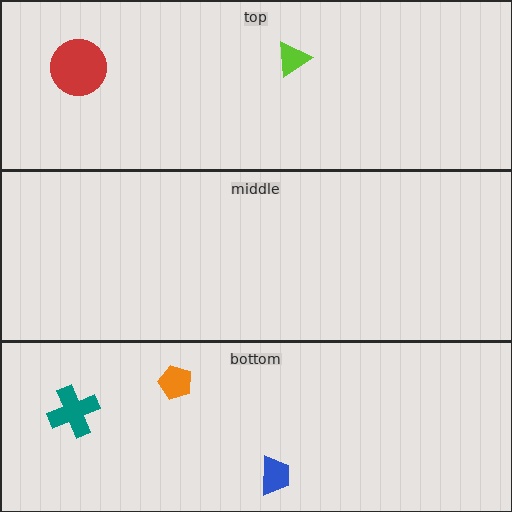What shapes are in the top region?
The red circle, the lime triangle.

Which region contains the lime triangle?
The top region.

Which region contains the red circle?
The top region.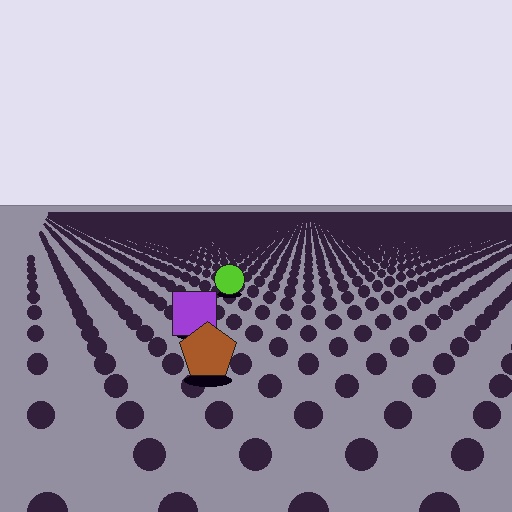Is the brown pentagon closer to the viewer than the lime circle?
Yes. The brown pentagon is closer — you can tell from the texture gradient: the ground texture is coarser near it.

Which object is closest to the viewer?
The brown pentagon is closest. The texture marks near it are larger and more spread out.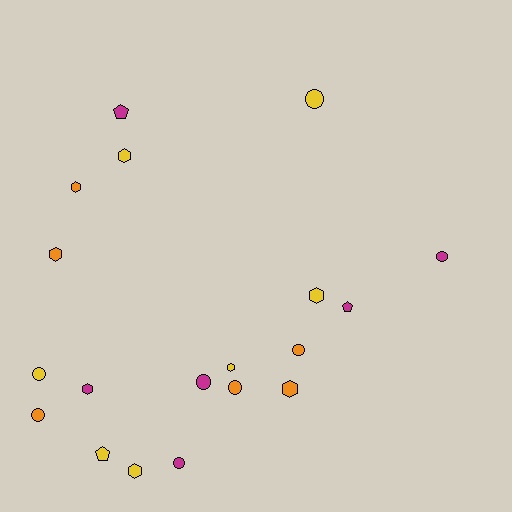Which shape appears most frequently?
Hexagon, with 8 objects.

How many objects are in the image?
There are 19 objects.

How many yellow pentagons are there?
There is 1 yellow pentagon.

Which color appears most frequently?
Yellow, with 7 objects.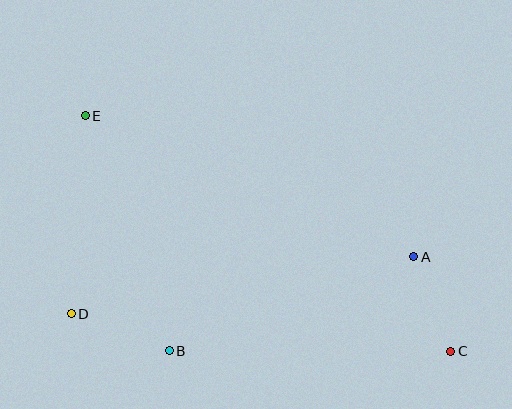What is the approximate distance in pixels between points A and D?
The distance between A and D is approximately 347 pixels.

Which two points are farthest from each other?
Points C and E are farthest from each other.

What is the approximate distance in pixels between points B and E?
The distance between B and E is approximately 250 pixels.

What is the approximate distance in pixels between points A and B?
The distance between A and B is approximately 262 pixels.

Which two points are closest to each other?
Points A and C are closest to each other.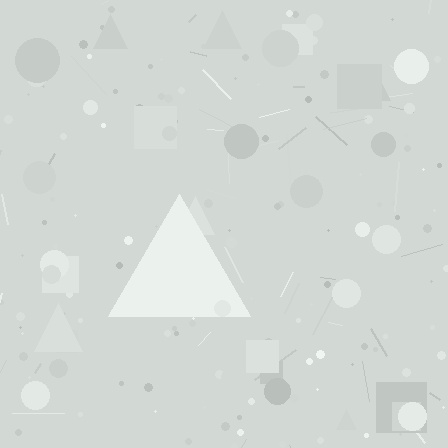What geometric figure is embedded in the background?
A triangle is embedded in the background.